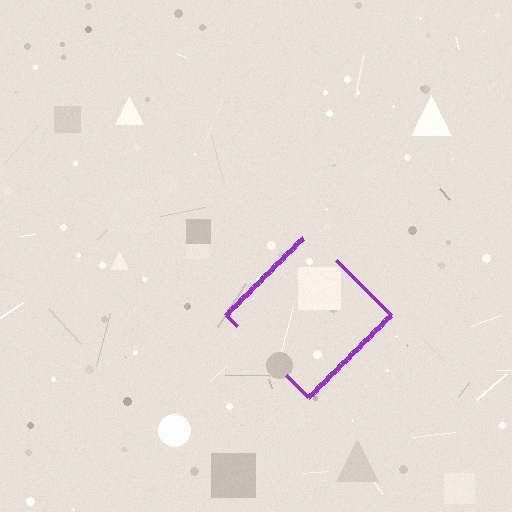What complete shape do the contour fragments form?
The contour fragments form a diamond.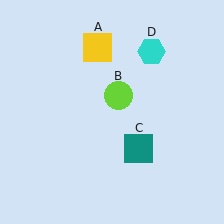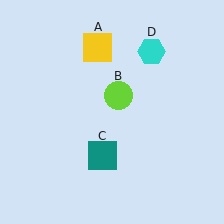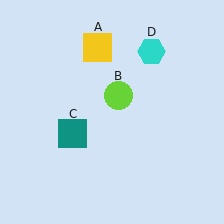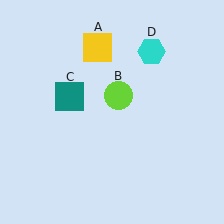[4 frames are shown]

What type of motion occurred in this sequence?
The teal square (object C) rotated clockwise around the center of the scene.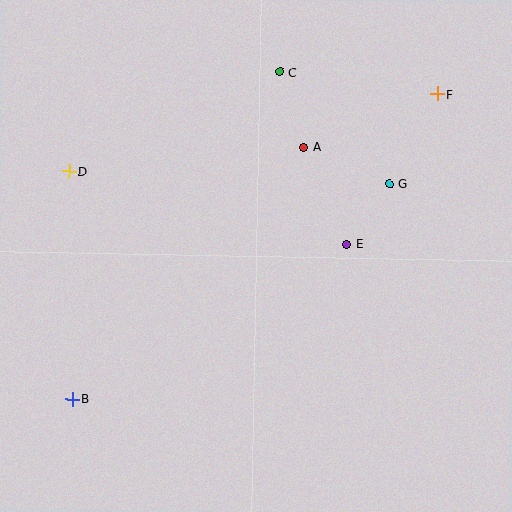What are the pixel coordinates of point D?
Point D is at (69, 171).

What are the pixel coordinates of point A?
Point A is at (304, 147).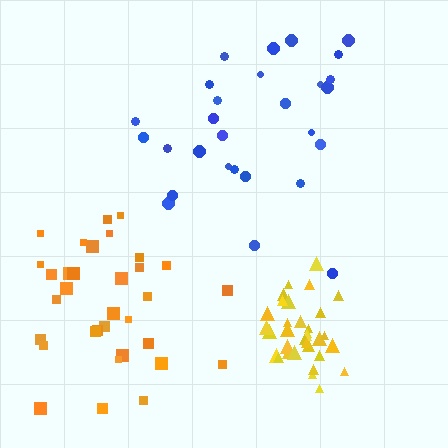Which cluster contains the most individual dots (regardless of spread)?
Orange (33).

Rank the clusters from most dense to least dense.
yellow, orange, blue.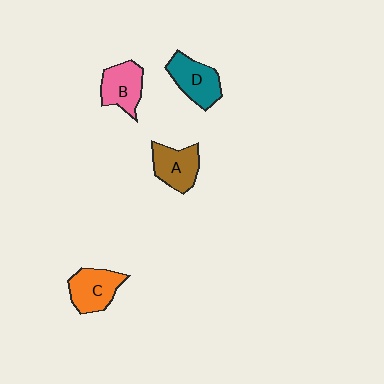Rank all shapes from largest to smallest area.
From largest to smallest: D (teal), C (orange), A (brown), B (pink).